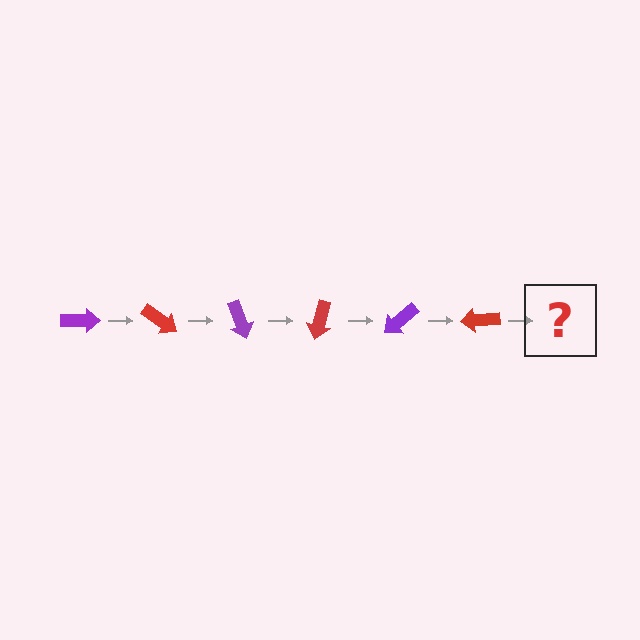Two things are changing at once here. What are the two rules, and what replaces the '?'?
The two rules are that it rotates 35 degrees each step and the color cycles through purple and red. The '?' should be a purple arrow, rotated 210 degrees from the start.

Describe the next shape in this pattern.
It should be a purple arrow, rotated 210 degrees from the start.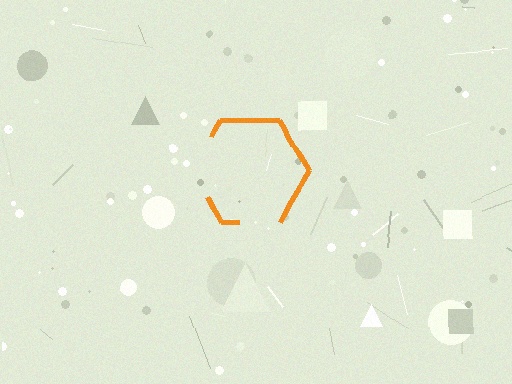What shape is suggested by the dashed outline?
The dashed outline suggests a hexagon.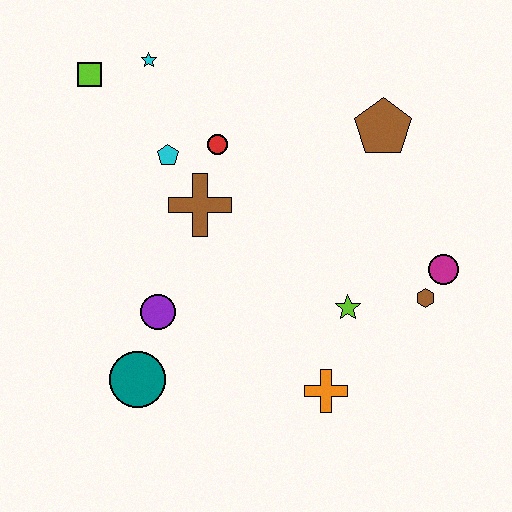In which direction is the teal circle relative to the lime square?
The teal circle is below the lime square.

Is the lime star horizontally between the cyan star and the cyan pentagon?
No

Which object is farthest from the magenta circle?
The lime square is farthest from the magenta circle.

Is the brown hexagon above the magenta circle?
No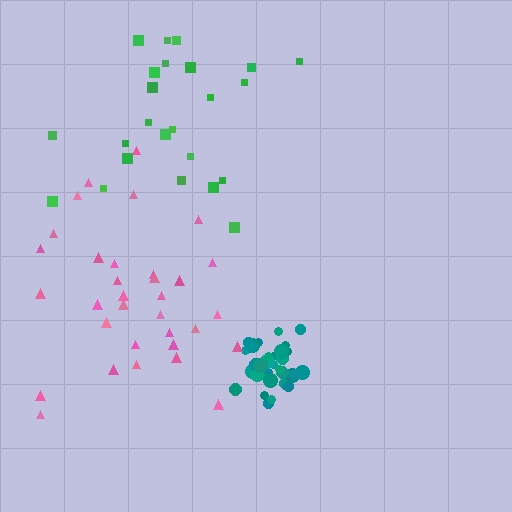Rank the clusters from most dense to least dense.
teal, pink, green.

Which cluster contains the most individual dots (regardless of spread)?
Teal (34).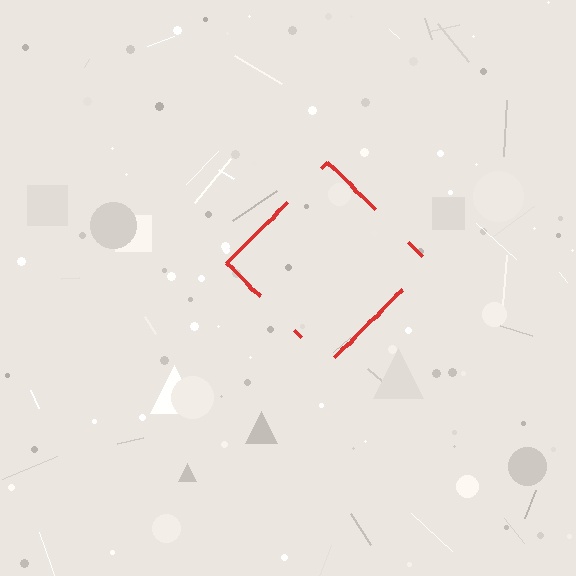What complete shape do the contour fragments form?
The contour fragments form a diamond.